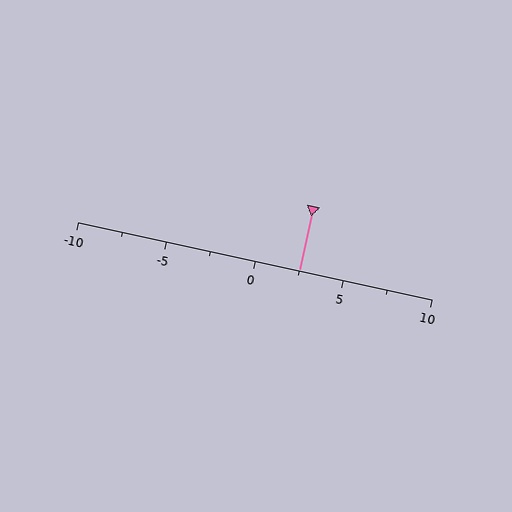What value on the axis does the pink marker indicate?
The marker indicates approximately 2.5.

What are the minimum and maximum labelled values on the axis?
The axis runs from -10 to 10.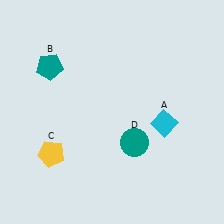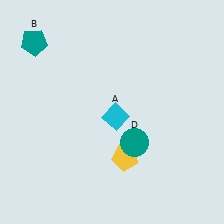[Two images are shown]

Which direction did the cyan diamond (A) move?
The cyan diamond (A) moved left.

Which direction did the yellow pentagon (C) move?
The yellow pentagon (C) moved right.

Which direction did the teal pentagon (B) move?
The teal pentagon (B) moved up.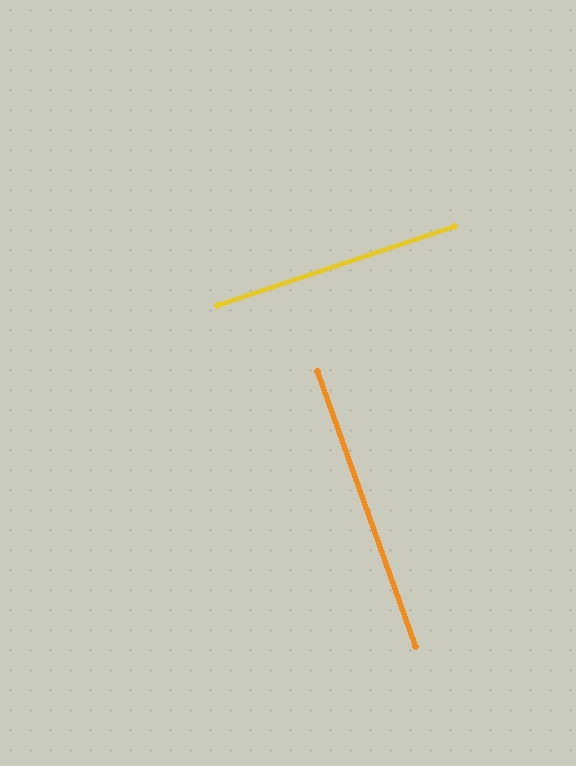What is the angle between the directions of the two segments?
Approximately 89 degrees.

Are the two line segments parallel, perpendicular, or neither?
Perpendicular — they meet at approximately 89°.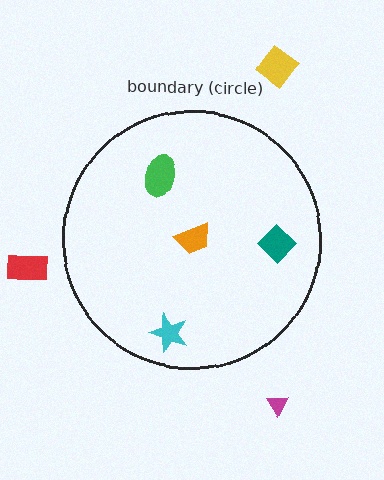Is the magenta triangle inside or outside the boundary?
Outside.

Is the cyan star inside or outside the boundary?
Inside.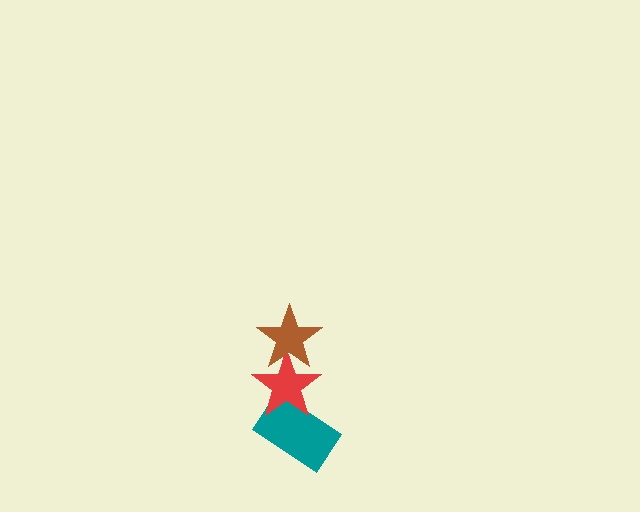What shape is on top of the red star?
The brown star is on top of the red star.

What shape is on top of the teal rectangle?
The red star is on top of the teal rectangle.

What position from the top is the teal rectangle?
The teal rectangle is 3rd from the top.